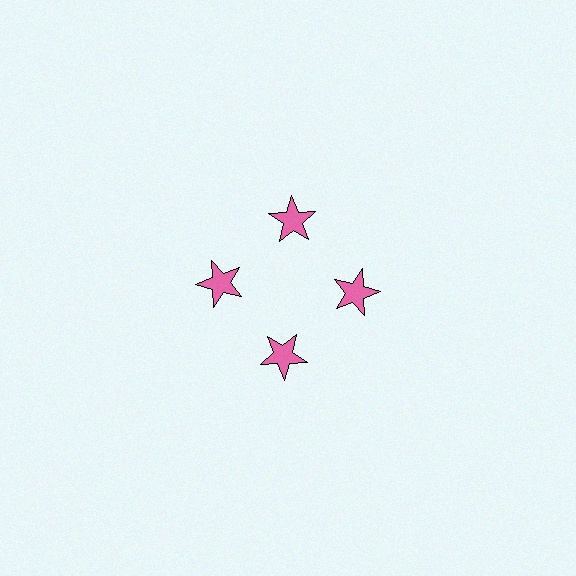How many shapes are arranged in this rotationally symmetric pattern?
There are 4 shapes, arranged in 4 groups of 1.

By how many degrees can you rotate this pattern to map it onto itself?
The pattern maps onto itself every 90 degrees of rotation.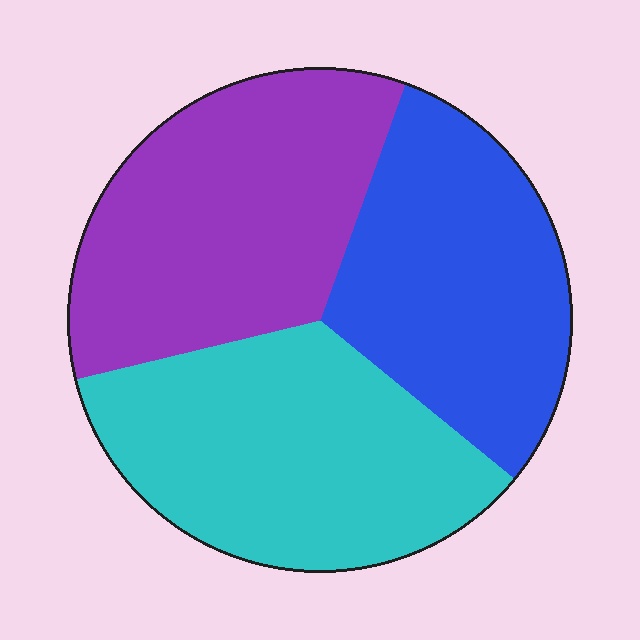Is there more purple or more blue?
Purple.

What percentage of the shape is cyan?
Cyan covers about 35% of the shape.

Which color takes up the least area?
Blue, at roughly 30%.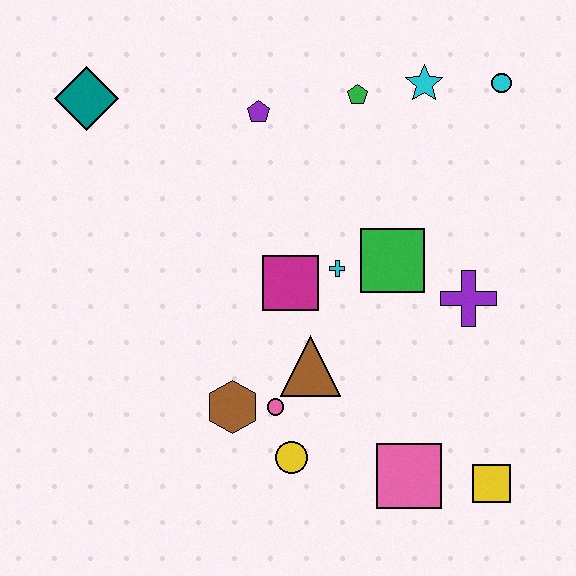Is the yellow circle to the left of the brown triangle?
Yes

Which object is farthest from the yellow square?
The teal diamond is farthest from the yellow square.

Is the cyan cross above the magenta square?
Yes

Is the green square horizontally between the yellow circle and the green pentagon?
No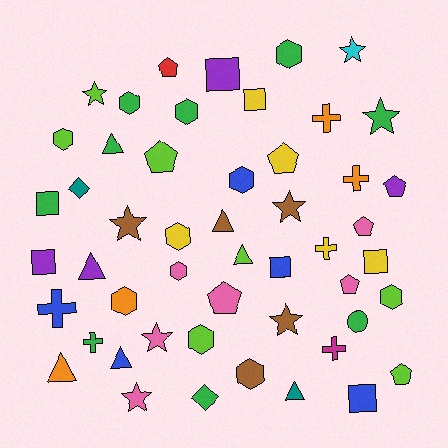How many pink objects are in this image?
There are 6 pink objects.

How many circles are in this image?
There is 1 circle.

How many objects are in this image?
There are 50 objects.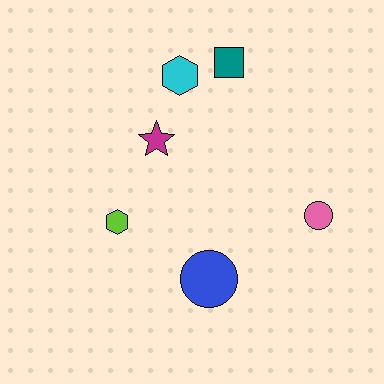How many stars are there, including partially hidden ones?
There is 1 star.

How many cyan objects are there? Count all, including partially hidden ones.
There is 1 cyan object.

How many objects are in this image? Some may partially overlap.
There are 6 objects.